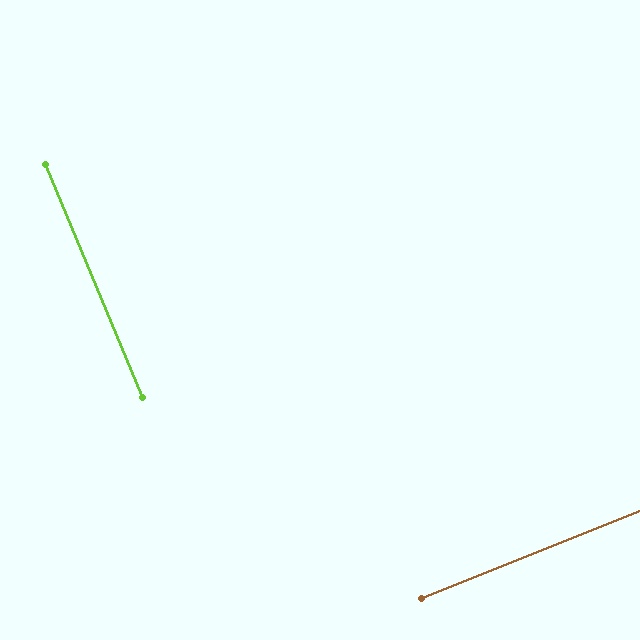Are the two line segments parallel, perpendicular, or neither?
Perpendicular — they meet at approximately 89°.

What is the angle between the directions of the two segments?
Approximately 89 degrees.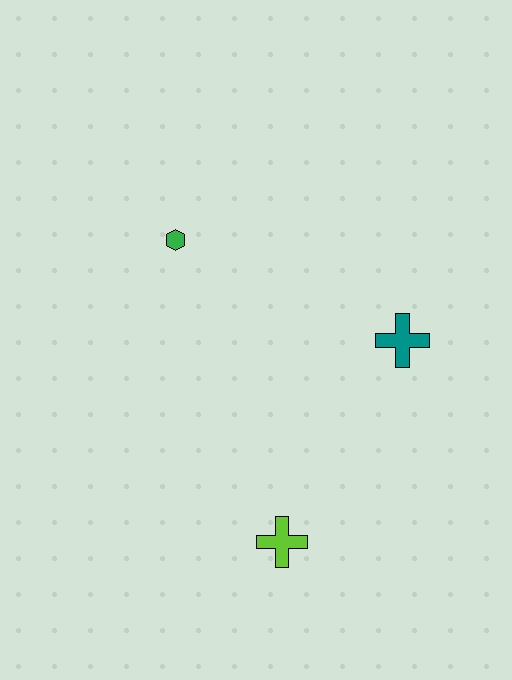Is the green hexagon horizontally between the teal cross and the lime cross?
No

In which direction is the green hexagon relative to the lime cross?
The green hexagon is above the lime cross.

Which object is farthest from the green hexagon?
The lime cross is farthest from the green hexagon.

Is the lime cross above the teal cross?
No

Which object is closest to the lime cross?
The teal cross is closest to the lime cross.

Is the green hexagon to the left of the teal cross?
Yes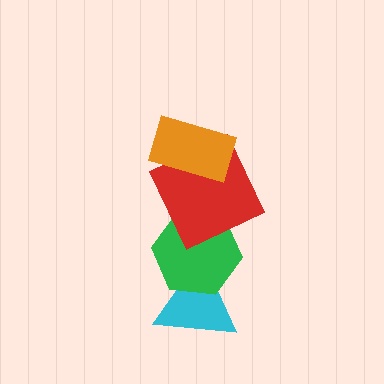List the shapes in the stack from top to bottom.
From top to bottom: the orange rectangle, the red square, the green hexagon, the cyan triangle.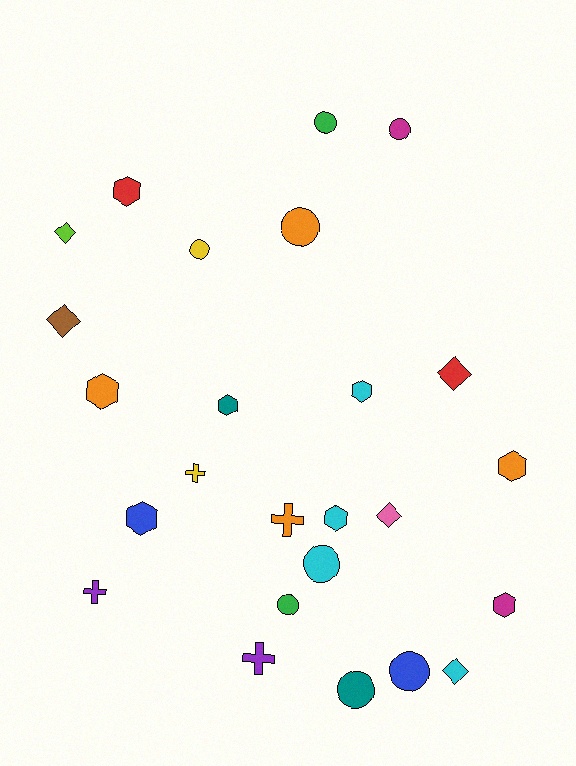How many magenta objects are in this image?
There are 2 magenta objects.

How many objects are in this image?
There are 25 objects.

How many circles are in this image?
There are 8 circles.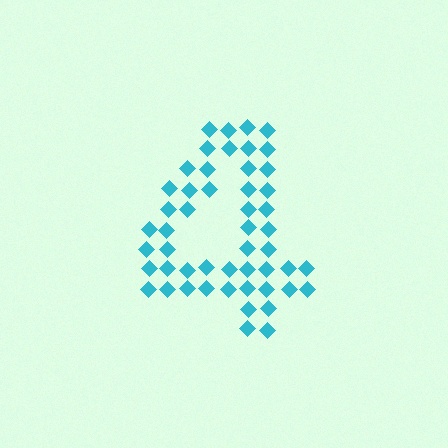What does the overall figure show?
The overall figure shows the digit 4.